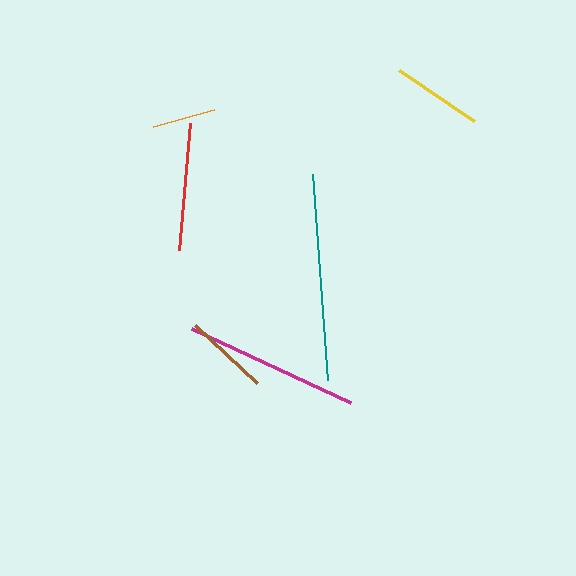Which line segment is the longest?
The teal line is the longest at approximately 207 pixels.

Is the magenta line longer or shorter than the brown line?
The magenta line is longer than the brown line.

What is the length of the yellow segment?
The yellow segment is approximately 91 pixels long.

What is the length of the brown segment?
The brown segment is approximately 85 pixels long.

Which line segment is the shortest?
The orange line is the shortest at approximately 63 pixels.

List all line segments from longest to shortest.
From longest to shortest: teal, magenta, red, yellow, brown, orange.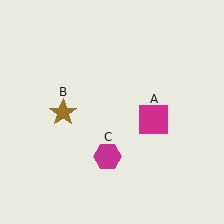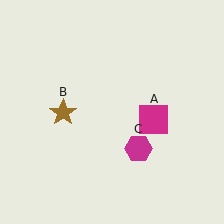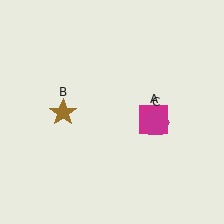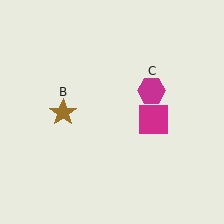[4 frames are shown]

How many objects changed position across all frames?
1 object changed position: magenta hexagon (object C).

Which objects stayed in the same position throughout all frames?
Magenta square (object A) and brown star (object B) remained stationary.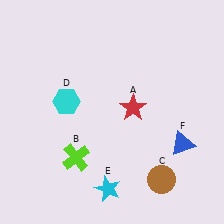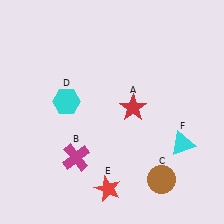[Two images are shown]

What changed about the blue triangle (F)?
In Image 1, F is blue. In Image 2, it changed to cyan.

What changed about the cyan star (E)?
In Image 1, E is cyan. In Image 2, it changed to red.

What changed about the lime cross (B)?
In Image 1, B is lime. In Image 2, it changed to magenta.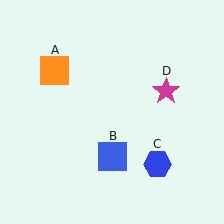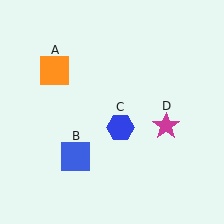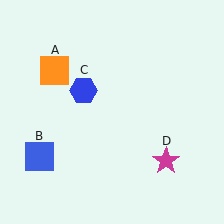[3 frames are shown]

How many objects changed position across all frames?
3 objects changed position: blue square (object B), blue hexagon (object C), magenta star (object D).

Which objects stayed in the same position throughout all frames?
Orange square (object A) remained stationary.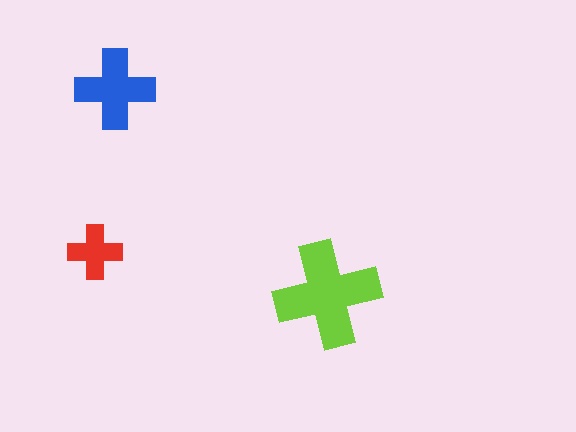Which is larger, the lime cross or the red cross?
The lime one.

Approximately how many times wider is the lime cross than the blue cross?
About 1.5 times wider.